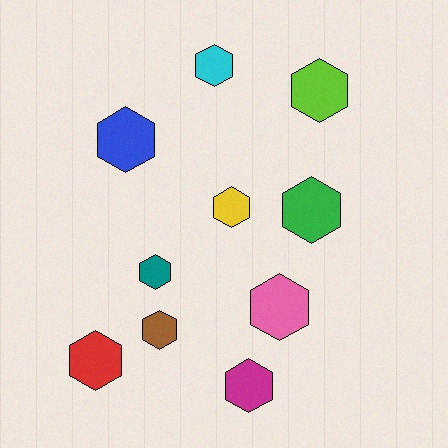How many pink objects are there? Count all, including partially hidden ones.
There is 1 pink object.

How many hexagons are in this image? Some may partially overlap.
There are 10 hexagons.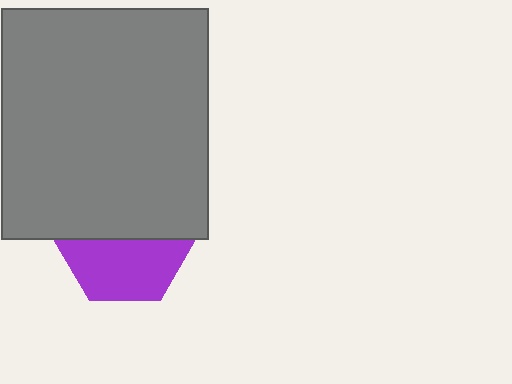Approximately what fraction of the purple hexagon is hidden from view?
Roughly 50% of the purple hexagon is hidden behind the gray rectangle.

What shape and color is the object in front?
The object in front is a gray rectangle.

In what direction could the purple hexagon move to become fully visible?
The purple hexagon could move down. That would shift it out from behind the gray rectangle entirely.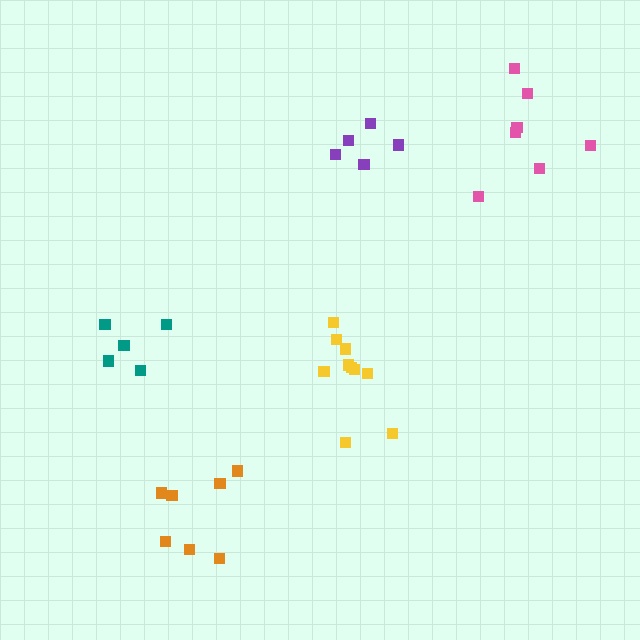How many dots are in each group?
Group 1: 7 dots, Group 2: 5 dots, Group 3: 5 dots, Group 4: 10 dots, Group 5: 7 dots (34 total).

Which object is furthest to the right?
The pink cluster is rightmost.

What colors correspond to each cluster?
The clusters are colored: orange, purple, teal, yellow, pink.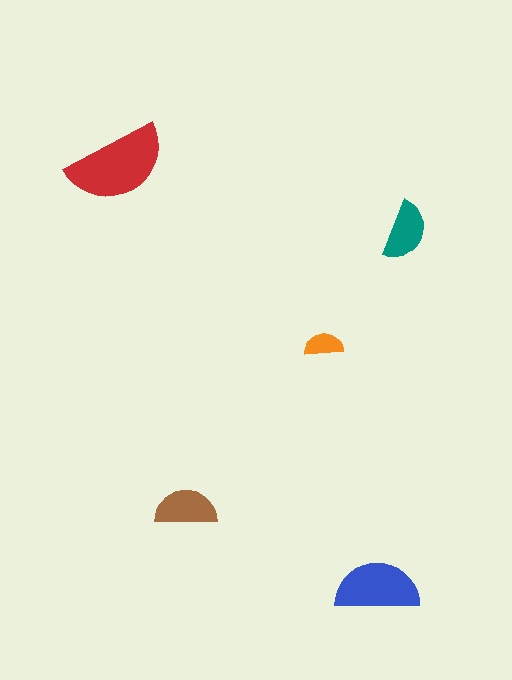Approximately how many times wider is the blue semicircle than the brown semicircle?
About 1.5 times wider.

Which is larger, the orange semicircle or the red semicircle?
The red one.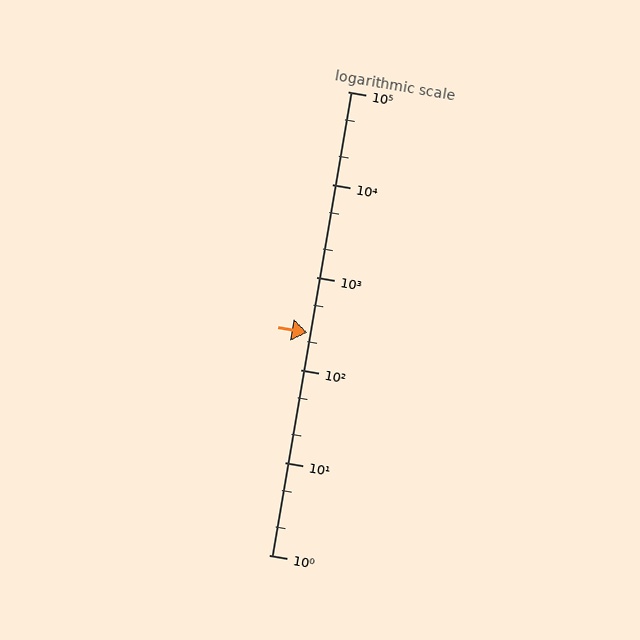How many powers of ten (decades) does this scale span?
The scale spans 5 decades, from 1 to 100000.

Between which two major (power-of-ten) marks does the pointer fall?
The pointer is between 100 and 1000.